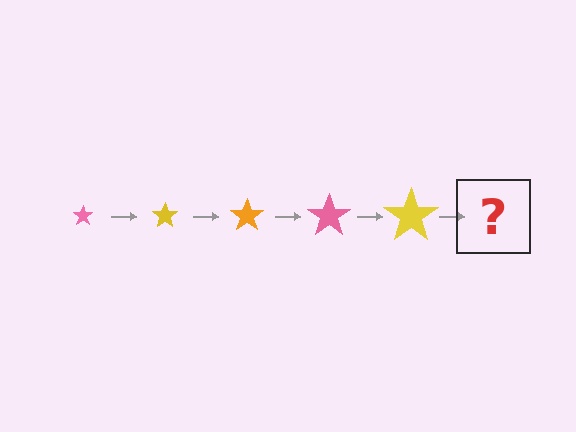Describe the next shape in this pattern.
It should be an orange star, larger than the previous one.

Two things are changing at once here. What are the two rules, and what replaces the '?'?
The two rules are that the star grows larger each step and the color cycles through pink, yellow, and orange. The '?' should be an orange star, larger than the previous one.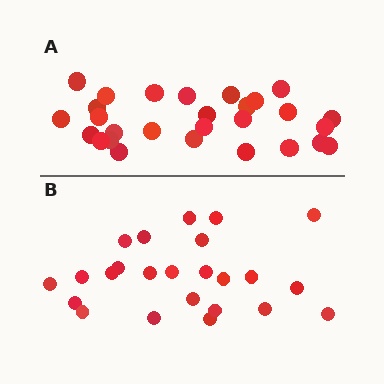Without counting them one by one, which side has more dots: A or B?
Region A (the top region) has more dots.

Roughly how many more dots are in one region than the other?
Region A has about 4 more dots than region B.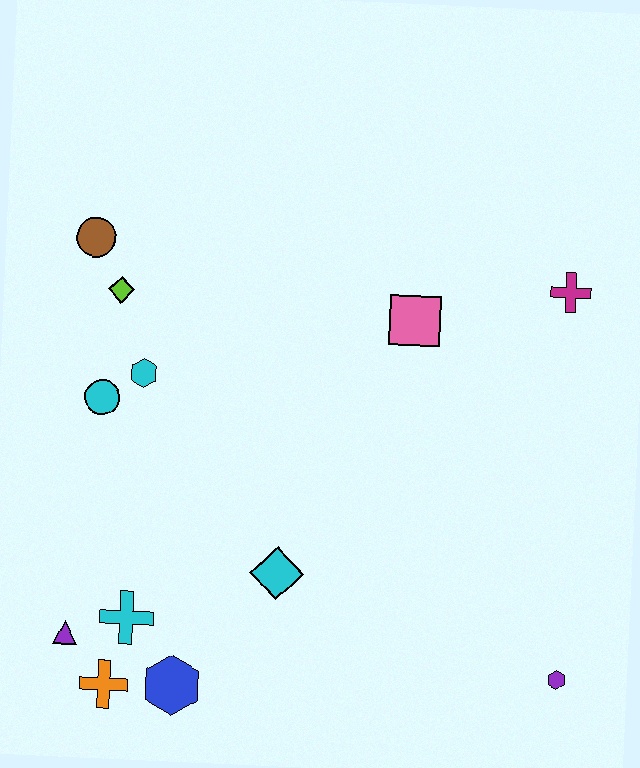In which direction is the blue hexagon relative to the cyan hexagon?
The blue hexagon is below the cyan hexagon.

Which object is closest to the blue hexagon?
The orange cross is closest to the blue hexagon.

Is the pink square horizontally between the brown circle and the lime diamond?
No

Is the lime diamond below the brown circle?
Yes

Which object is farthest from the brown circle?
The purple hexagon is farthest from the brown circle.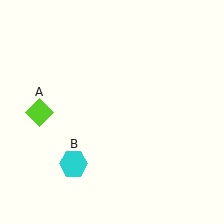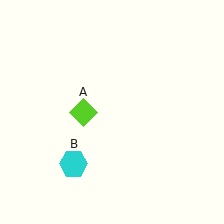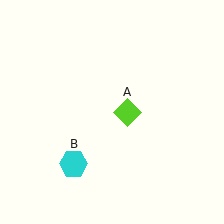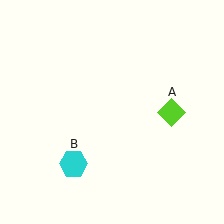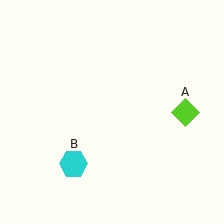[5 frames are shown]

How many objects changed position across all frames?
1 object changed position: lime diamond (object A).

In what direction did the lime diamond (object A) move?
The lime diamond (object A) moved right.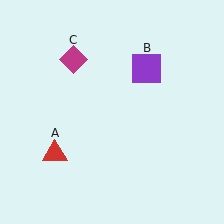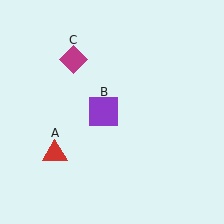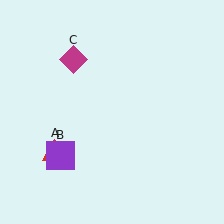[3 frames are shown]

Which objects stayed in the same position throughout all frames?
Red triangle (object A) and magenta diamond (object C) remained stationary.